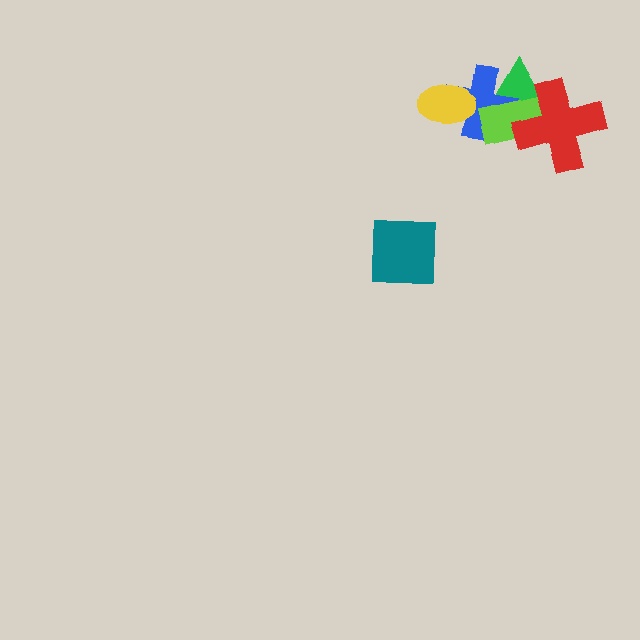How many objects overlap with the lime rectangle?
3 objects overlap with the lime rectangle.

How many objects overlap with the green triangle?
3 objects overlap with the green triangle.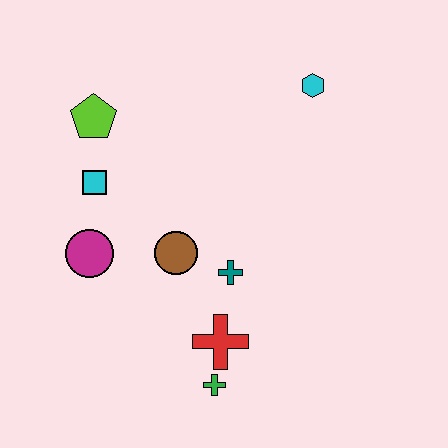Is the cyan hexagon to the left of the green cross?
No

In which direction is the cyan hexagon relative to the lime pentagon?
The cyan hexagon is to the right of the lime pentagon.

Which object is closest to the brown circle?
The teal cross is closest to the brown circle.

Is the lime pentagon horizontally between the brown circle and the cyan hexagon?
No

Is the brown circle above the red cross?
Yes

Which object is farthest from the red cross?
The cyan hexagon is farthest from the red cross.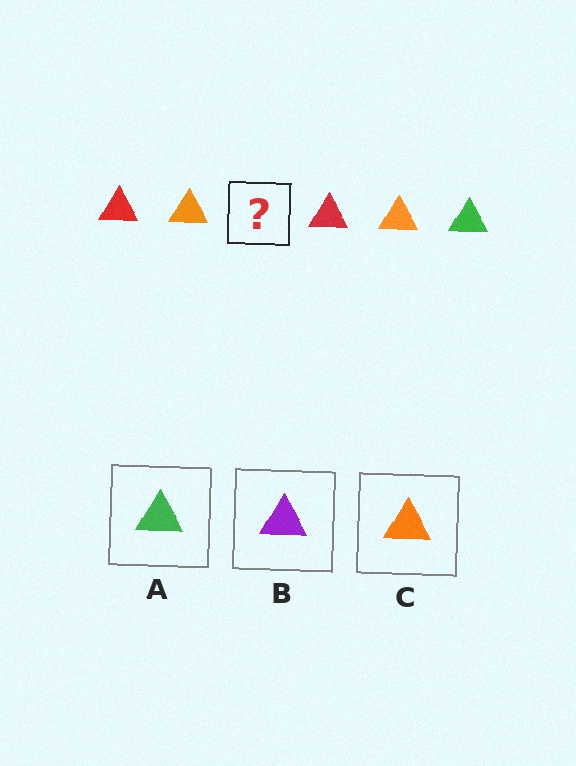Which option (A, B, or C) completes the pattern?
A.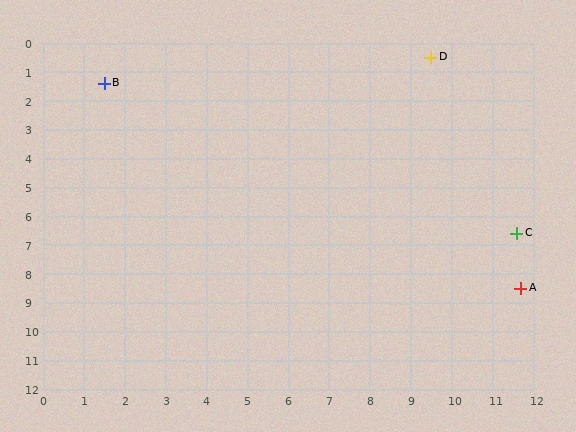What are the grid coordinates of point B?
Point B is at approximately (1.5, 1.4).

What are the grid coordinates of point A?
Point A is at approximately (11.7, 8.5).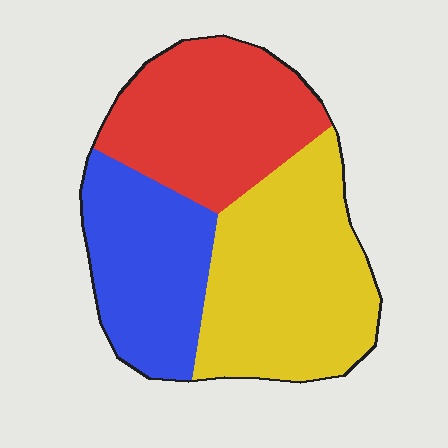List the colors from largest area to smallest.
From largest to smallest: yellow, red, blue.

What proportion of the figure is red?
Red covers 32% of the figure.